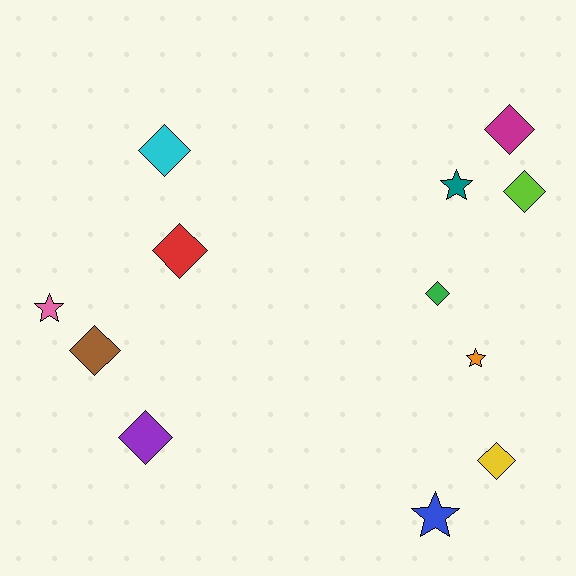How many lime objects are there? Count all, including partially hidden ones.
There is 1 lime object.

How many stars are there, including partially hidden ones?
There are 4 stars.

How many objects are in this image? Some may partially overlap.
There are 12 objects.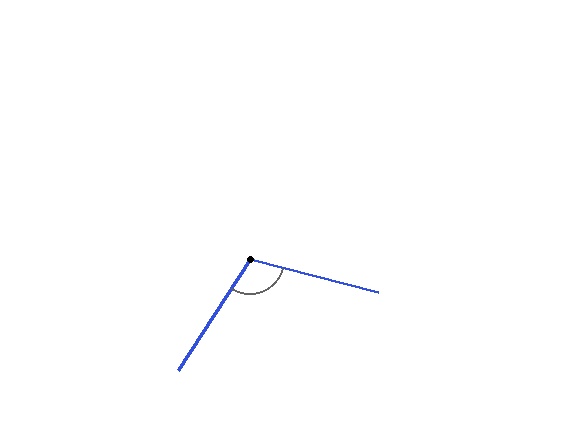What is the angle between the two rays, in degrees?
Approximately 109 degrees.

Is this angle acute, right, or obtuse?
It is obtuse.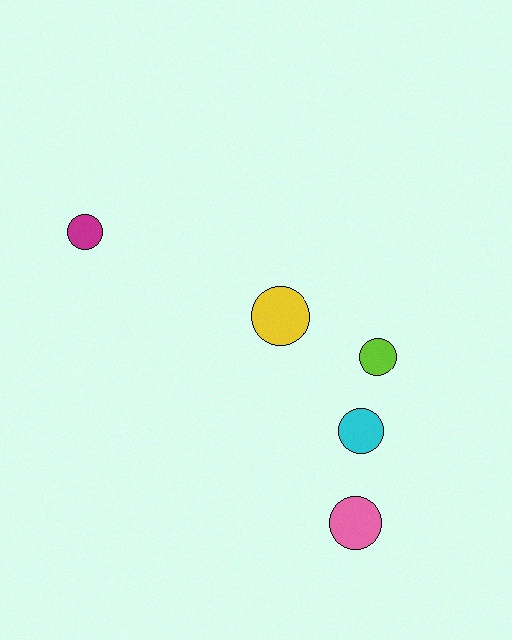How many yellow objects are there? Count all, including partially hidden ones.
There is 1 yellow object.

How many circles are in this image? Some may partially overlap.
There are 5 circles.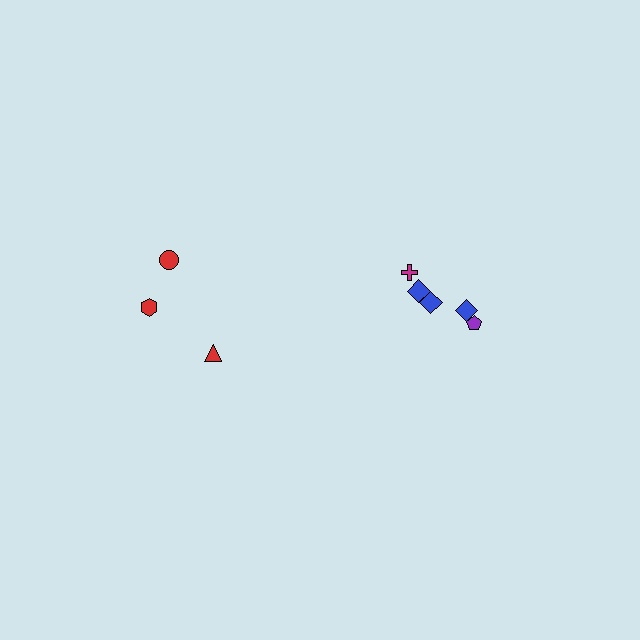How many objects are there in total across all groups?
There are 8 objects.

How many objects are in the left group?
There are 3 objects.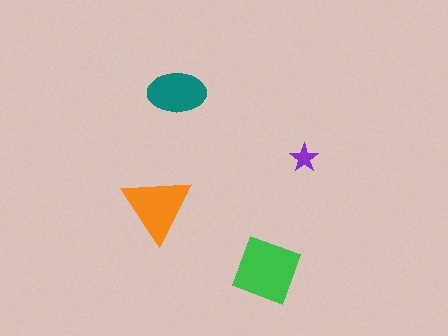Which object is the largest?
The green diamond.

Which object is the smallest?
The purple star.